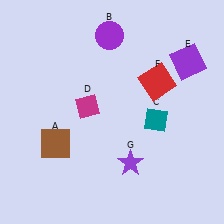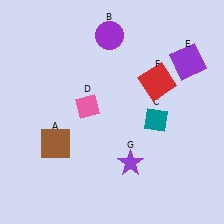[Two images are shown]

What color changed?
The diamond (D) changed from magenta in Image 1 to pink in Image 2.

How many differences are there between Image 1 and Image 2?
There is 1 difference between the two images.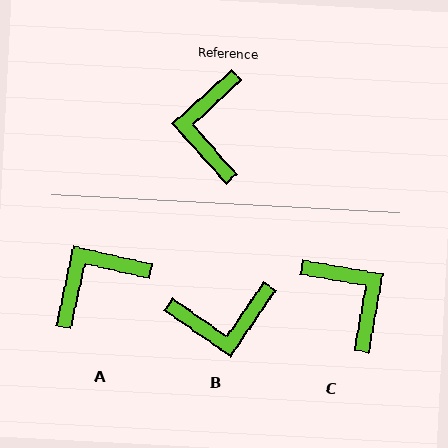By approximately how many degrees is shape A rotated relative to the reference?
Approximately 54 degrees clockwise.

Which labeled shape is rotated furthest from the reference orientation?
C, about 142 degrees away.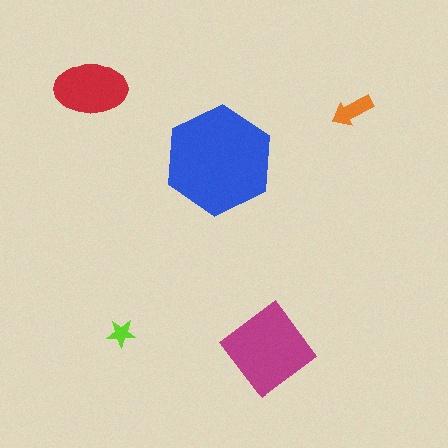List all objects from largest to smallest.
The blue hexagon, the magenta diamond, the red ellipse, the orange arrow, the lime star.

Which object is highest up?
The red ellipse is topmost.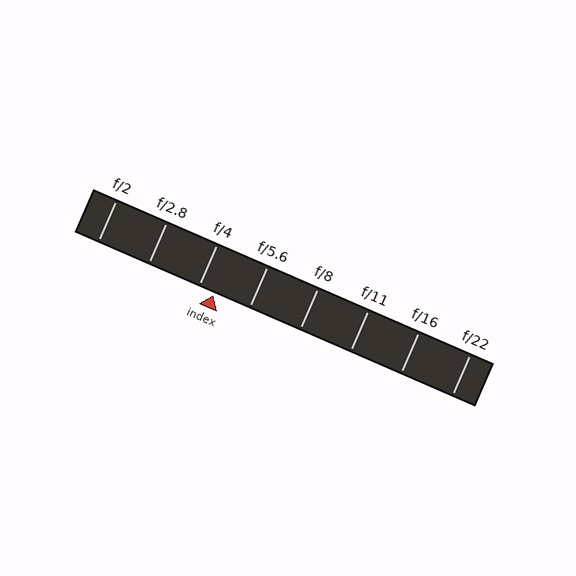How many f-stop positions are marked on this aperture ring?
There are 8 f-stop positions marked.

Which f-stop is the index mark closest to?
The index mark is closest to f/4.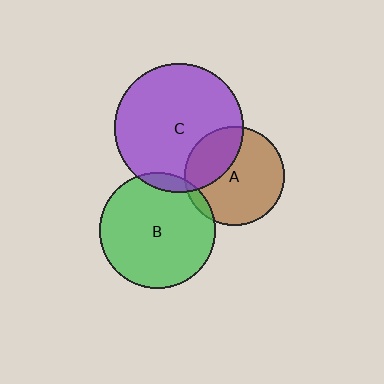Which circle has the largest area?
Circle C (purple).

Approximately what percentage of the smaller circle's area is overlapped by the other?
Approximately 5%.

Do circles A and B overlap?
Yes.